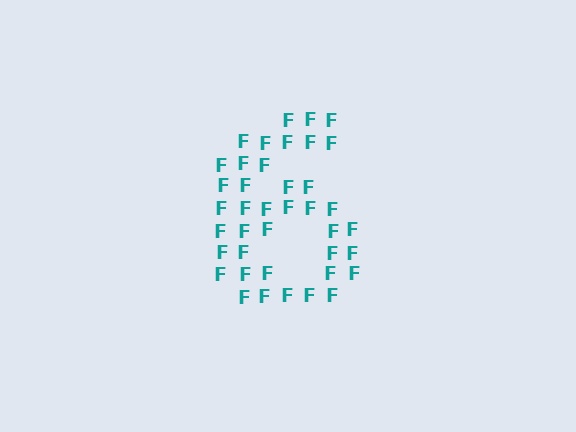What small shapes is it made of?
It is made of small letter F's.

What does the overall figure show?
The overall figure shows the digit 6.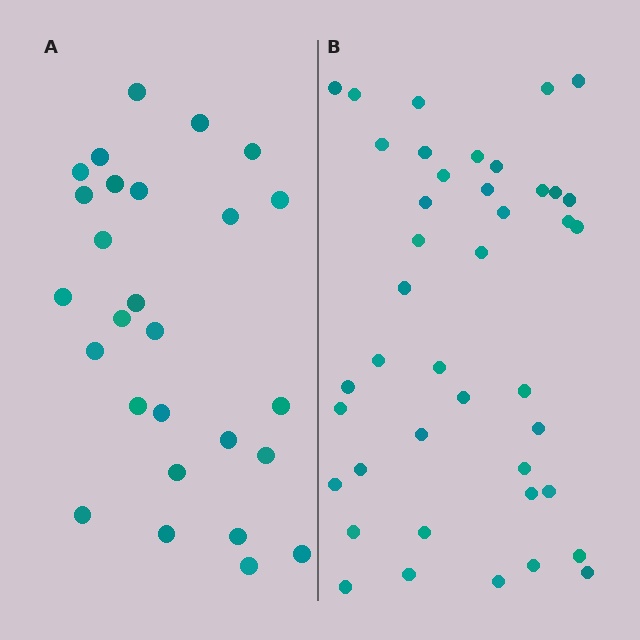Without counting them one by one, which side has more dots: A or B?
Region B (the right region) has more dots.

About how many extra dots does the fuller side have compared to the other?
Region B has approximately 15 more dots than region A.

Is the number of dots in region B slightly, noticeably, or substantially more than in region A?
Region B has substantially more. The ratio is roughly 1.6 to 1.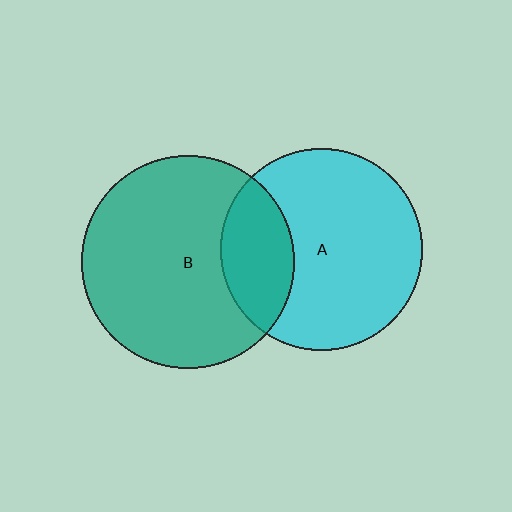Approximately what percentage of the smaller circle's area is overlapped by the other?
Approximately 25%.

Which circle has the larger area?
Circle B (teal).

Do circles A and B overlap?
Yes.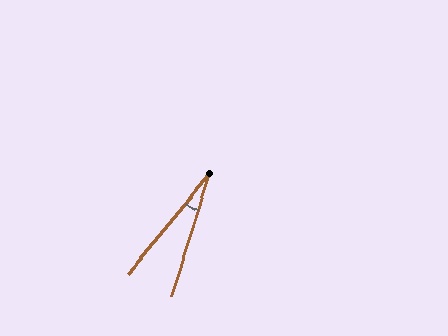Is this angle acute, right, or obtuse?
It is acute.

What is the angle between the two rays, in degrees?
Approximately 21 degrees.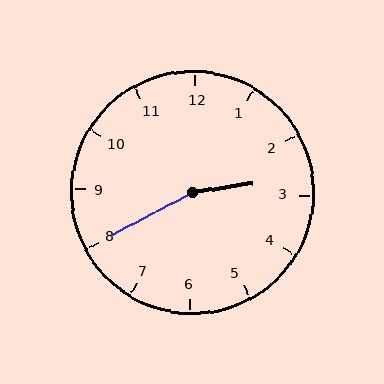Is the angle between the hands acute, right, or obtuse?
It is obtuse.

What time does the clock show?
2:40.